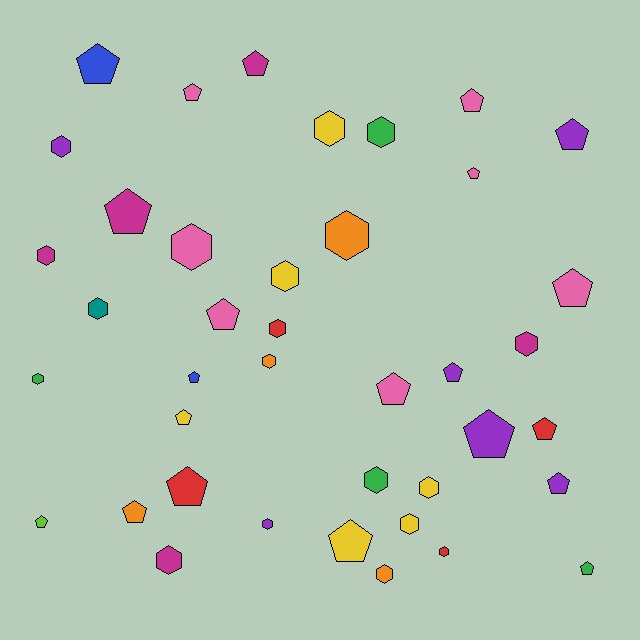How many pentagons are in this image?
There are 21 pentagons.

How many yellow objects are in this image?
There are 6 yellow objects.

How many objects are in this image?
There are 40 objects.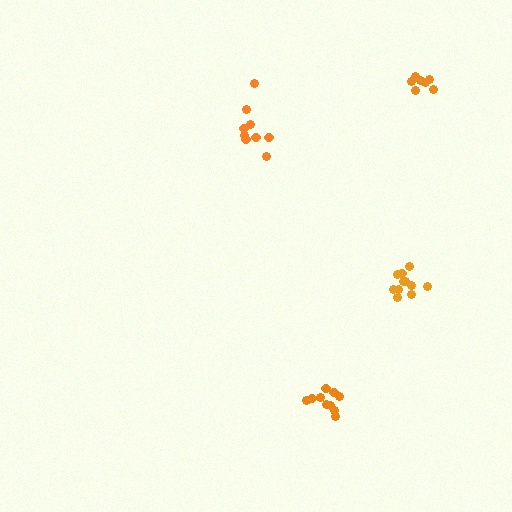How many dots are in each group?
Group 1: 7 dots, Group 2: 10 dots, Group 3: 11 dots, Group 4: 9 dots (37 total).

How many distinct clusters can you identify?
There are 4 distinct clusters.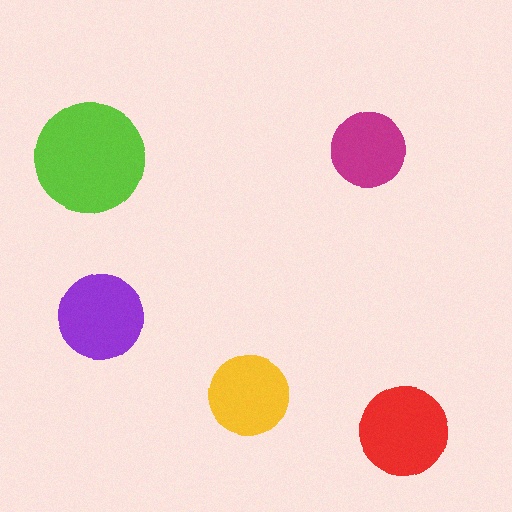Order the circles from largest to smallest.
the lime one, the red one, the purple one, the yellow one, the magenta one.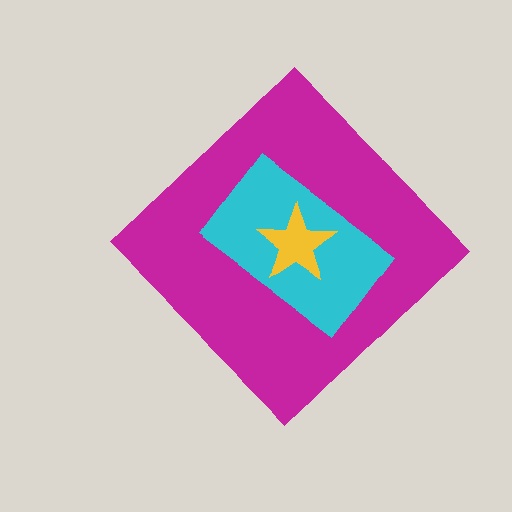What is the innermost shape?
The yellow star.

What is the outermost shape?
The magenta diamond.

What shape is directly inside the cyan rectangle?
The yellow star.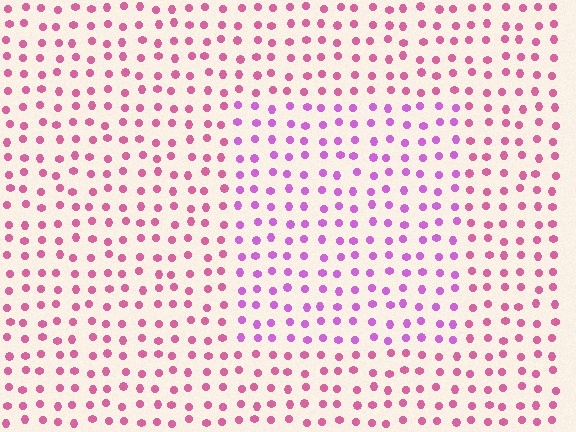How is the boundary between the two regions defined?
The boundary is defined purely by a slight shift in hue (about 34 degrees). Spacing, size, and orientation are identical on both sides.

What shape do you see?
I see a rectangle.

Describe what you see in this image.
The image is filled with small pink elements in a uniform arrangement. A rectangle-shaped region is visible where the elements are tinted to a slightly different hue, forming a subtle color boundary.